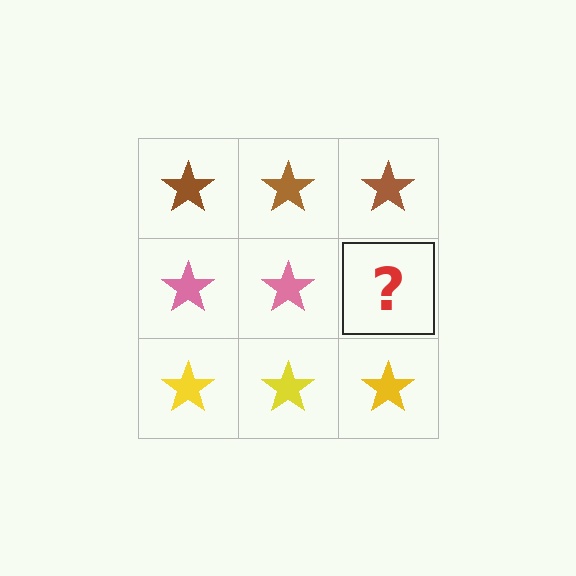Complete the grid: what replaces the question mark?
The question mark should be replaced with a pink star.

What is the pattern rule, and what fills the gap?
The rule is that each row has a consistent color. The gap should be filled with a pink star.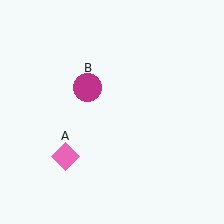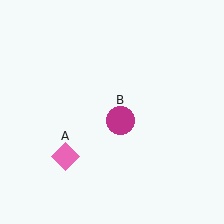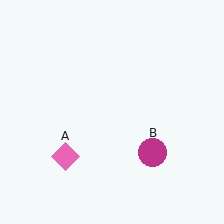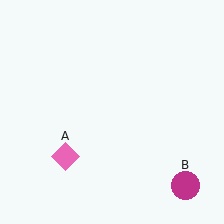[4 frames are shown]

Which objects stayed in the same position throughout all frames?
Pink diamond (object A) remained stationary.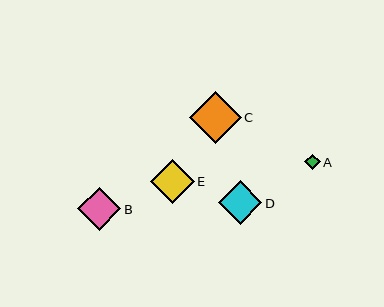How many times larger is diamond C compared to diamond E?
Diamond C is approximately 1.2 times the size of diamond E.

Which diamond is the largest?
Diamond C is the largest with a size of approximately 52 pixels.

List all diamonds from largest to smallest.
From largest to smallest: C, D, E, B, A.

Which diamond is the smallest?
Diamond A is the smallest with a size of approximately 16 pixels.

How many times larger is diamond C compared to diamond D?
Diamond C is approximately 1.2 times the size of diamond D.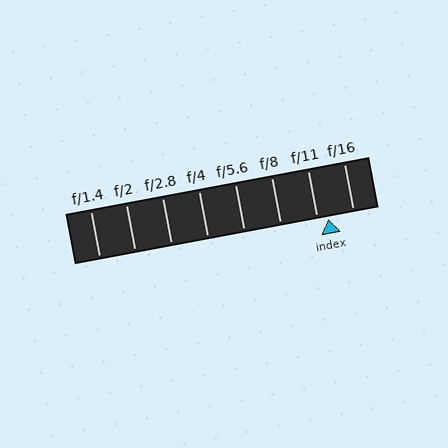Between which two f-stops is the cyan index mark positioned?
The index mark is between f/11 and f/16.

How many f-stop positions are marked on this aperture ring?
There are 8 f-stop positions marked.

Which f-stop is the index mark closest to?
The index mark is closest to f/11.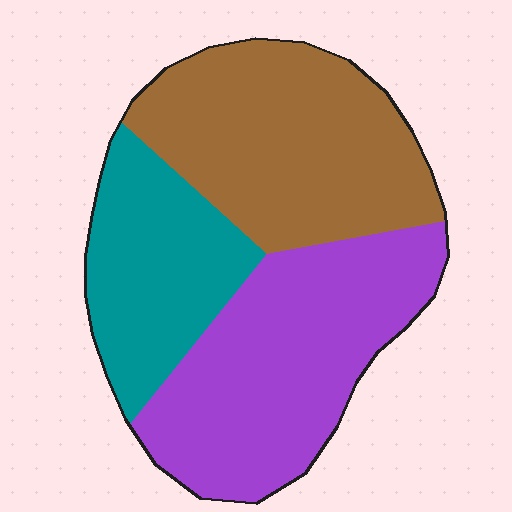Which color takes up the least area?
Teal, at roughly 25%.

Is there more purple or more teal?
Purple.